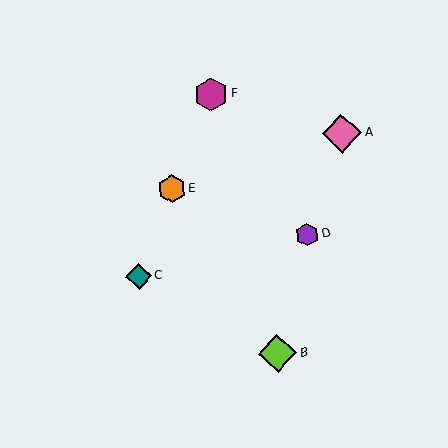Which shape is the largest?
The pink diamond (labeled A) is the largest.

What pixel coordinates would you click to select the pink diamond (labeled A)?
Click at (342, 133) to select the pink diamond A.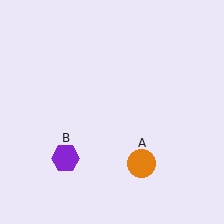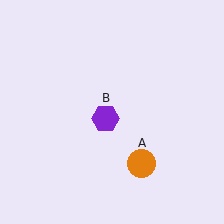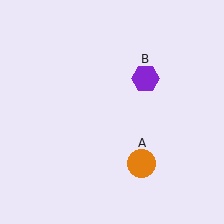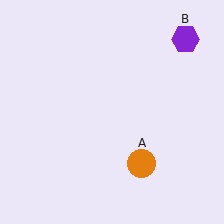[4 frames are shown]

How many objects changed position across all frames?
1 object changed position: purple hexagon (object B).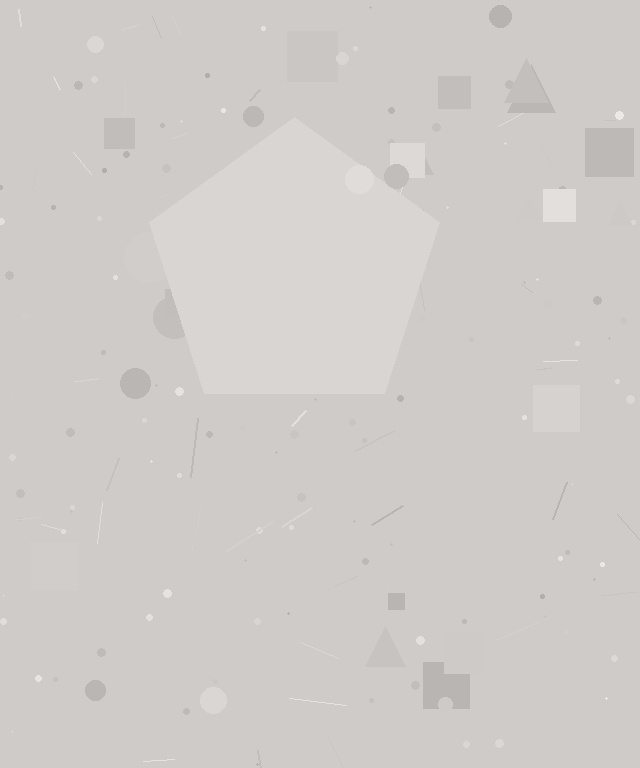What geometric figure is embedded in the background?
A pentagon is embedded in the background.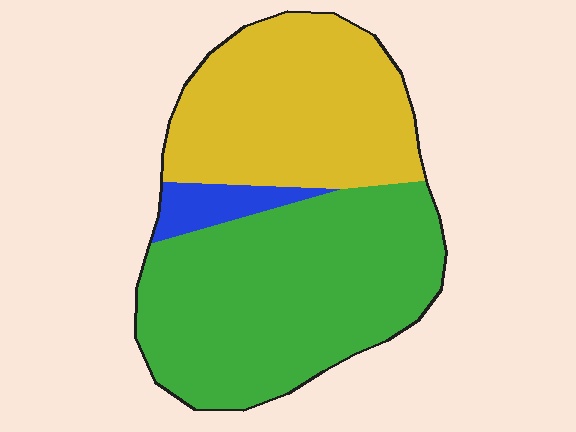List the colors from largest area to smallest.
From largest to smallest: green, yellow, blue.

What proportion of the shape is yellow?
Yellow covers 39% of the shape.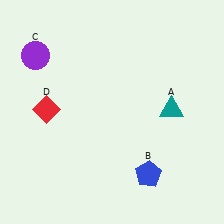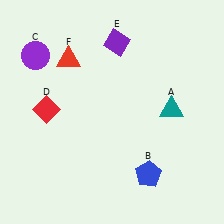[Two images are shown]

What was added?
A purple diamond (E), a red triangle (F) were added in Image 2.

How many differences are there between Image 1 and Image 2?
There are 2 differences between the two images.